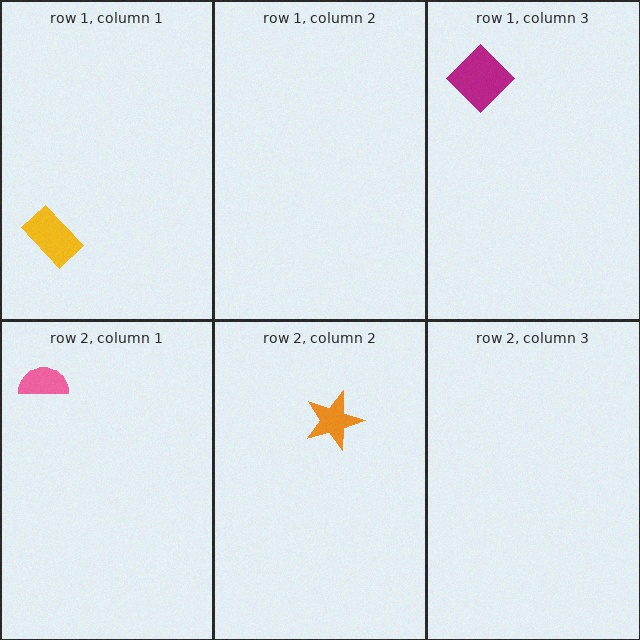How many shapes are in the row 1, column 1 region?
1.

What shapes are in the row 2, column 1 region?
The pink semicircle.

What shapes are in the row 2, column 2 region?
The orange star.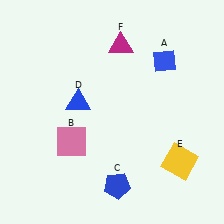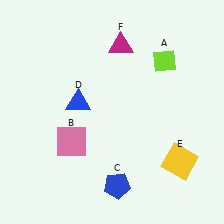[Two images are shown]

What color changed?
The diamond (A) changed from blue in Image 1 to lime in Image 2.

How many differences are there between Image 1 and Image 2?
There is 1 difference between the two images.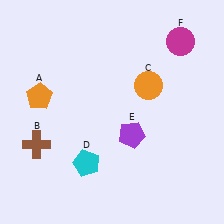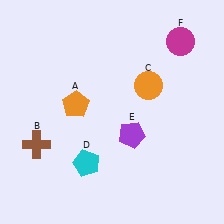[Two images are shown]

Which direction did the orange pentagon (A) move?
The orange pentagon (A) moved right.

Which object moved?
The orange pentagon (A) moved right.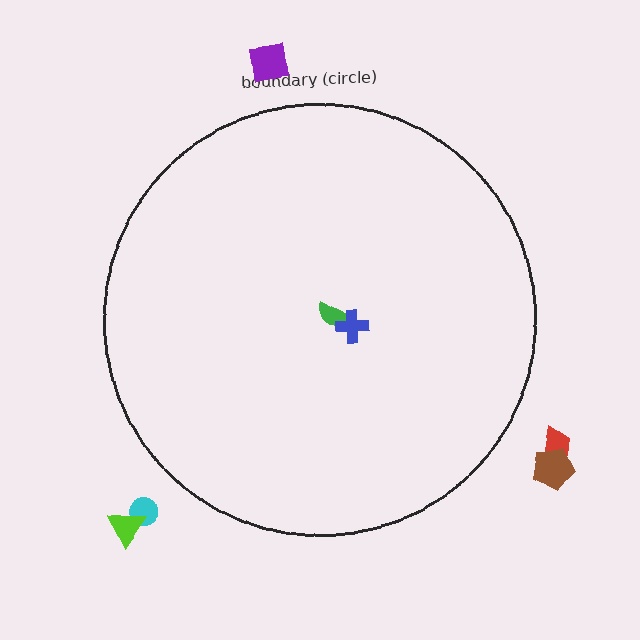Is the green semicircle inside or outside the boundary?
Inside.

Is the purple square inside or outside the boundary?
Outside.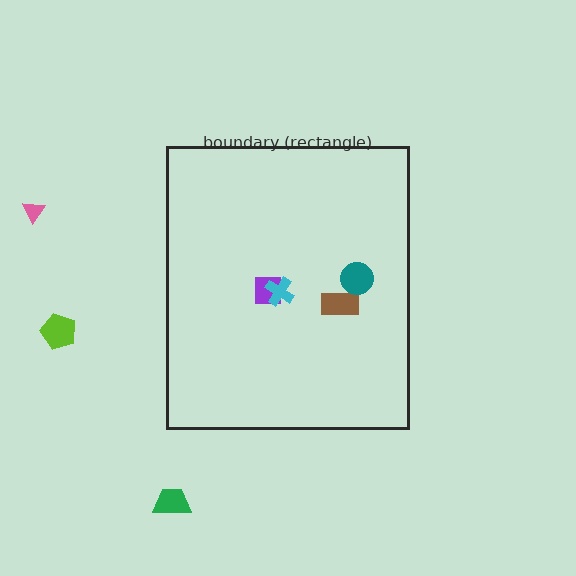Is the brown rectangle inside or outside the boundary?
Inside.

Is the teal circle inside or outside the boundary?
Inside.